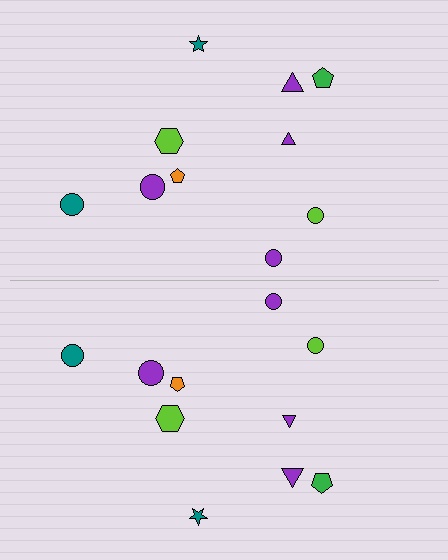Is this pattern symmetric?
Yes, this pattern has bilateral (reflection) symmetry.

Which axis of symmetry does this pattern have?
The pattern has a horizontal axis of symmetry running through the center of the image.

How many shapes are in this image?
There are 20 shapes in this image.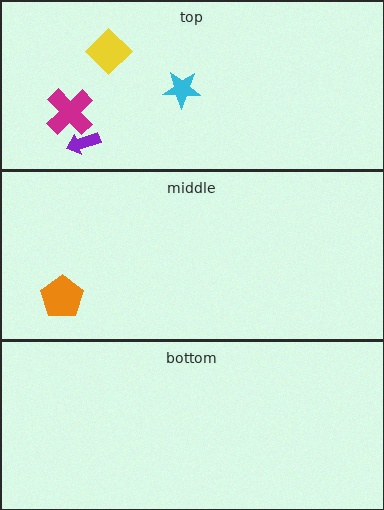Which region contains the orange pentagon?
The middle region.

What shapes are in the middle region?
The orange pentagon.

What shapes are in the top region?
The purple arrow, the yellow diamond, the cyan star, the magenta cross.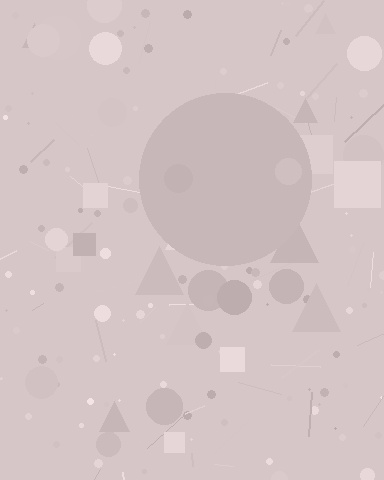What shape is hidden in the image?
A circle is hidden in the image.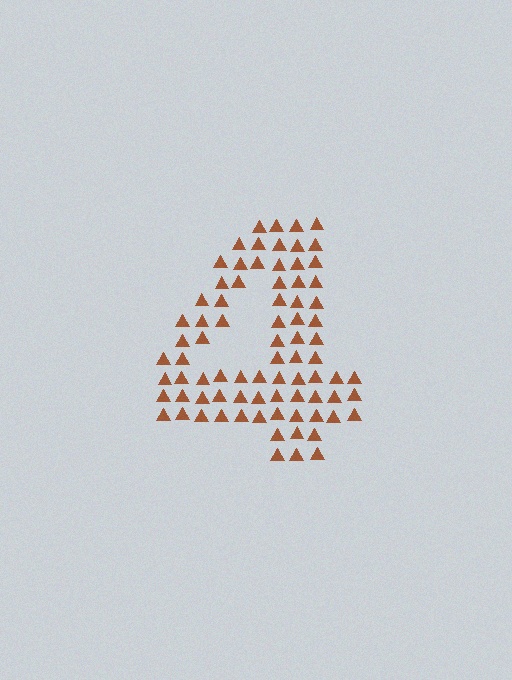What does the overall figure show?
The overall figure shows the digit 4.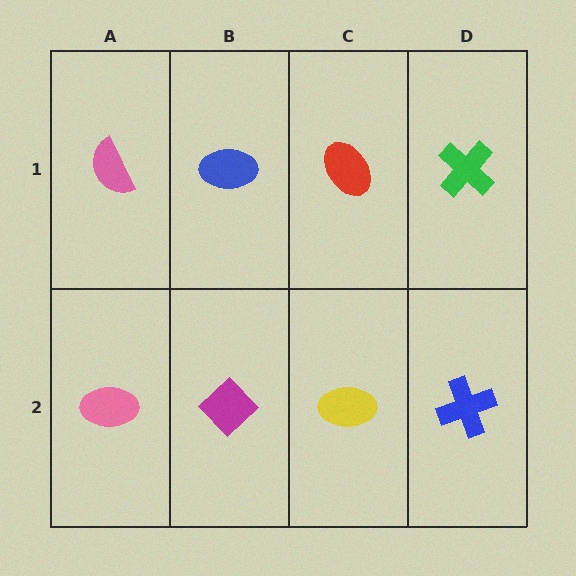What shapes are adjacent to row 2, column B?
A blue ellipse (row 1, column B), a pink ellipse (row 2, column A), a yellow ellipse (row 2, column C).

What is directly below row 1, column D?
A blue cross.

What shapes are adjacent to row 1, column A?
A pink ellipse (row 2, column A), a blue ellipse (row 1, column B).